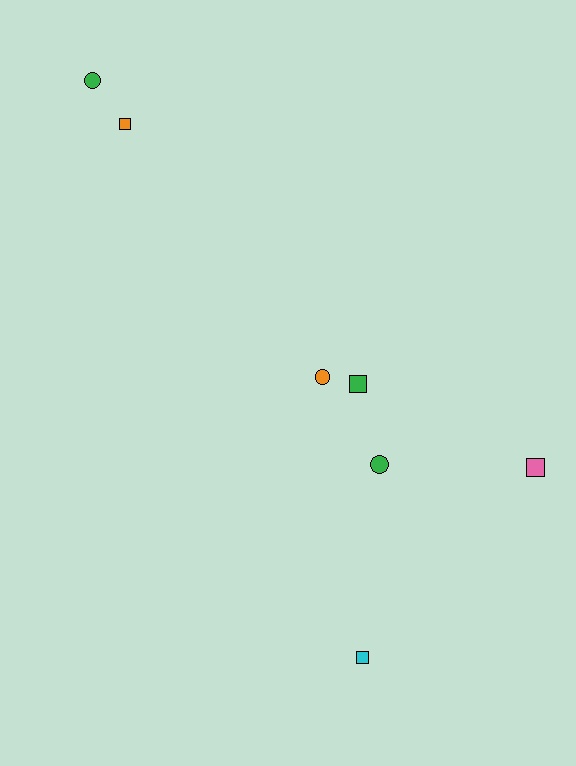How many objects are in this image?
There are 7 objects.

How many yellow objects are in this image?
There are no yellow objects.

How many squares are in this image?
There are 4 squares.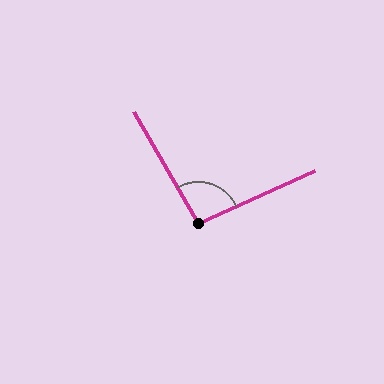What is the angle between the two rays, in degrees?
Approximately 96 degrees.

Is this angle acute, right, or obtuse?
It is obtuse.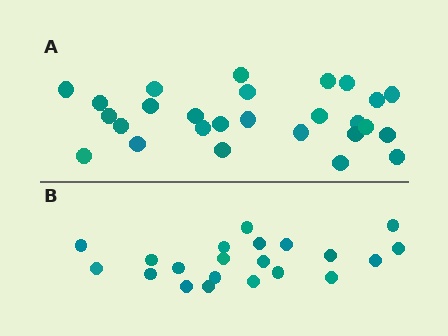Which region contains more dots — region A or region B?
Region A (the top region) has more dots.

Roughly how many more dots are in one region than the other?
Region A has about 6 more dots than region B.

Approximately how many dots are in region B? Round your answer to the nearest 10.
About 20 dots. (The exact count is 21, which rounds to 20.)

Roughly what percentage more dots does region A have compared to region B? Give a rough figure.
About 30% more.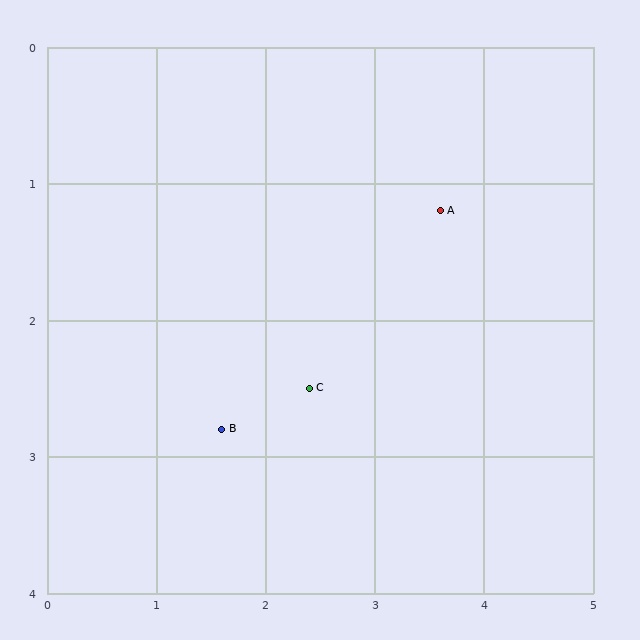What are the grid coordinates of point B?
Point B is at approximately (1.6, 2.8).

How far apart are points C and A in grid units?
Points C and A are about 1.8 grid units apart.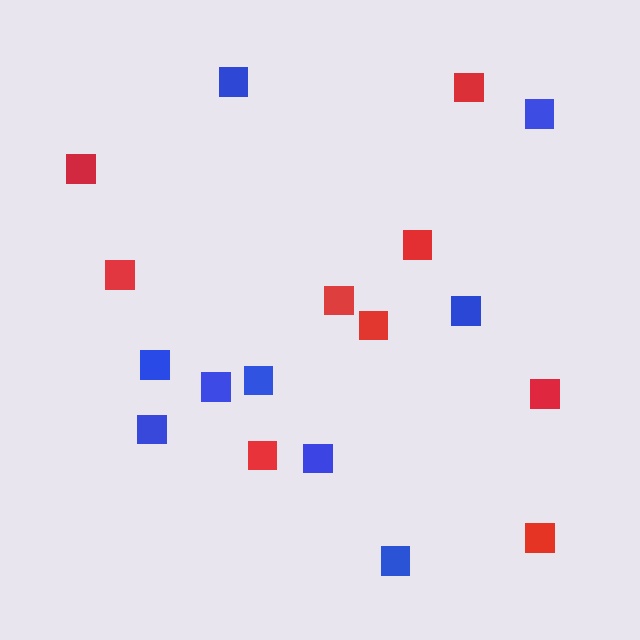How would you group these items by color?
There are 2 groups: one group of red squares (9) and one group of blue squares (9).